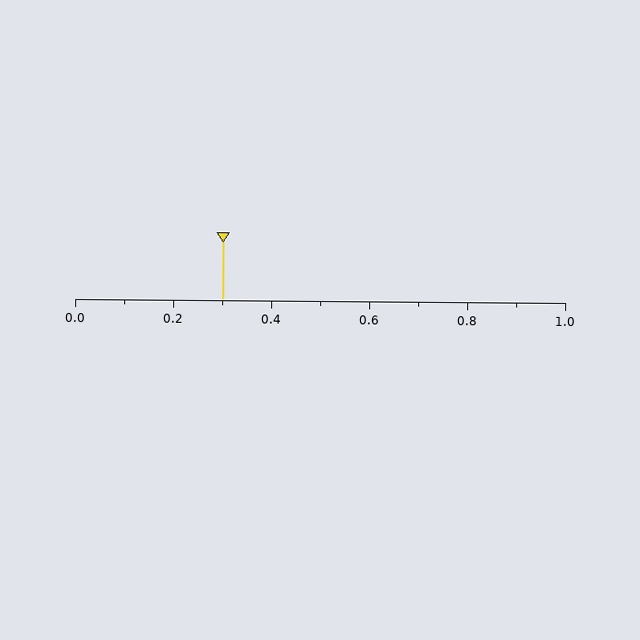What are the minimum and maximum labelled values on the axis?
The axis runs from 0.0 to 1.0.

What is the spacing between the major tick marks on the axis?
The major ticks are spaced 0.2 apart.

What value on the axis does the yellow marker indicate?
The marker indicates approximately 0.3.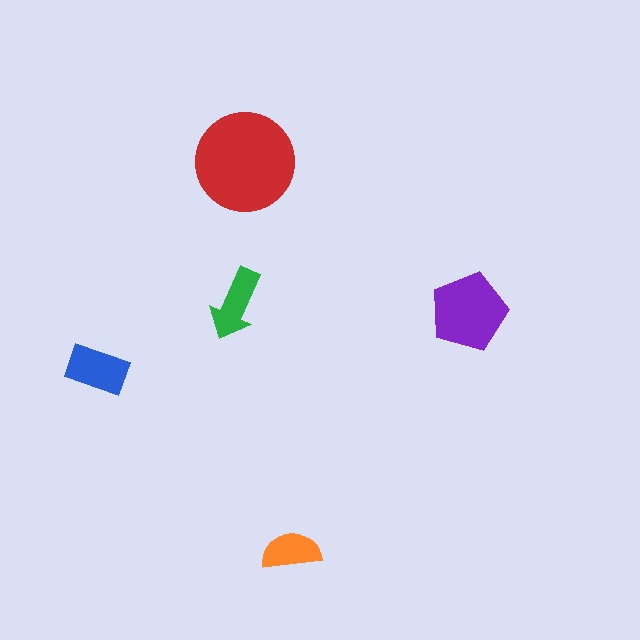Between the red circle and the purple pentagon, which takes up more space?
The red circle.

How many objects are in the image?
There are 5 objects in the image.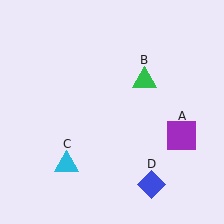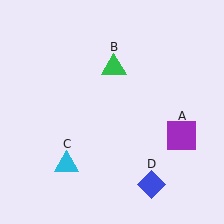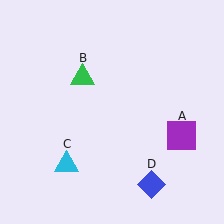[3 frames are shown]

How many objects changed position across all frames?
1 object changed position: green triangle (object B).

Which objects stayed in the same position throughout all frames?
Purple square (object A) and cyan triangle (object C) and blue diamond (object D) remained stationary.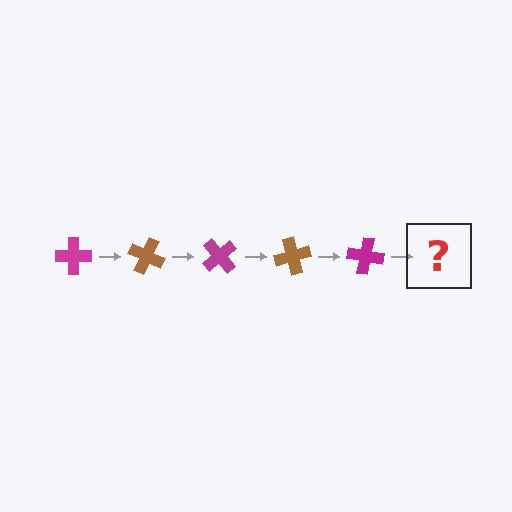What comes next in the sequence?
The next element should be a brown cross, rotated 125 degrees from the start.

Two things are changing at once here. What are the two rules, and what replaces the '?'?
The two rules are that it rotates 25 degrees each step and the color cycles through magenta and brown. The '?' should be a brown cross, rotated 125 degrees from the start.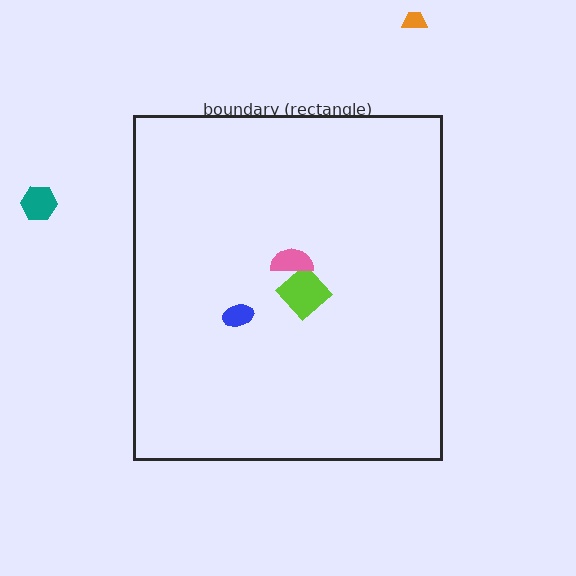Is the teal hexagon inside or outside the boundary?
Outside.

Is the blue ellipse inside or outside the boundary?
Inside.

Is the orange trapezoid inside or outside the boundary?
Outside.